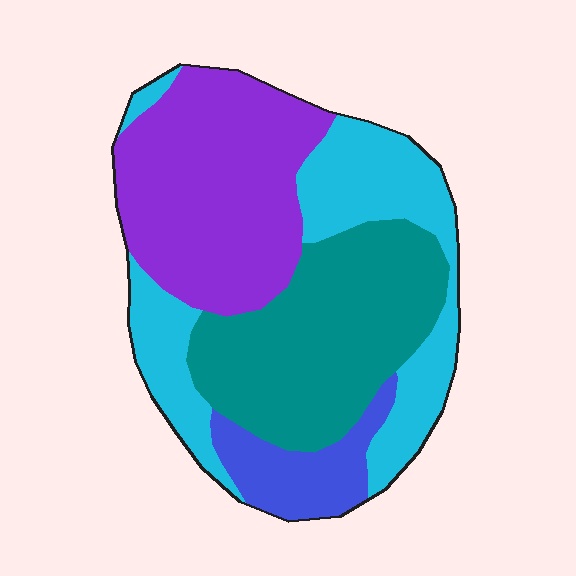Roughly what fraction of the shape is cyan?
Cyan takes up about one quarter (1/4) of the shape.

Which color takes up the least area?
Blue, at roughly 10%.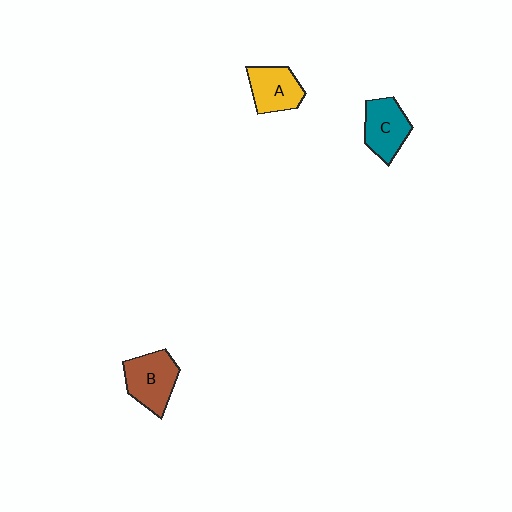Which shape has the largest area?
Shape B (brown).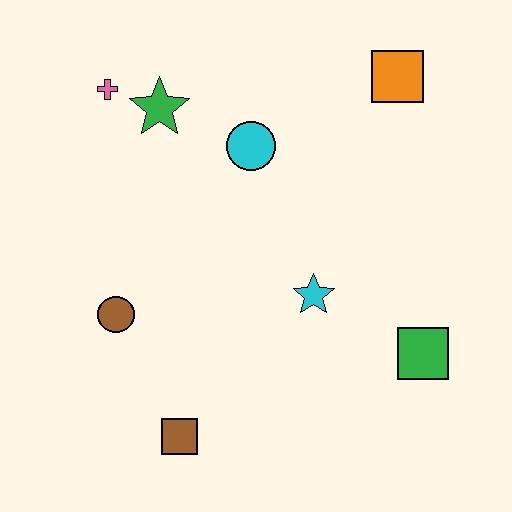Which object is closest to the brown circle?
The brown square is closest to the brown circle.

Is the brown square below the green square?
Yes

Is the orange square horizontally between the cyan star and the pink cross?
No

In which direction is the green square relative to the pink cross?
The green square is to the right of the pink cross.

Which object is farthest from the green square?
The pink cross is farthest from the green square.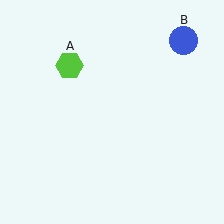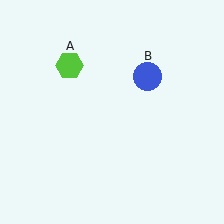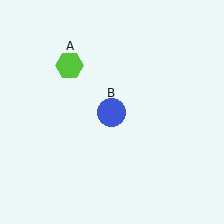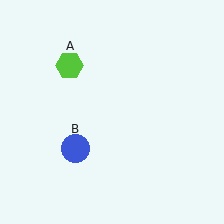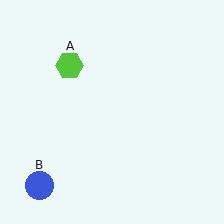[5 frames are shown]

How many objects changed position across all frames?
1 object changed position: blue circle (object B).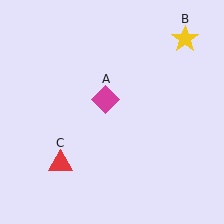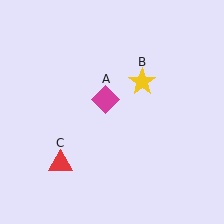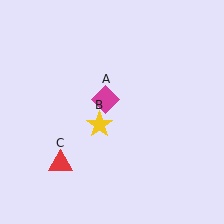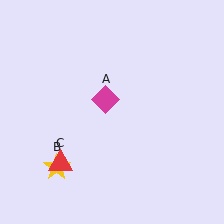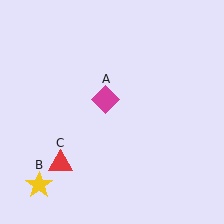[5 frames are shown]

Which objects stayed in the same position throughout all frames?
Magenta diamond (object A) and red triangle (object C) remained stationary.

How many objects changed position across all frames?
1 object changed position: yellow star (object B).